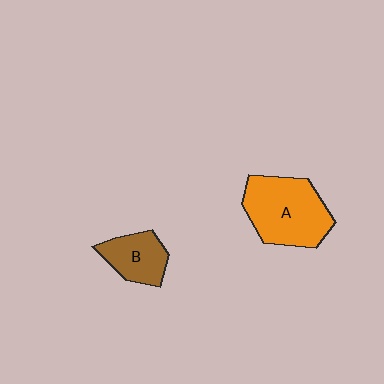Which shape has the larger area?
Shape A (orange).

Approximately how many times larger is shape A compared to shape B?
Approximately 1.9 times.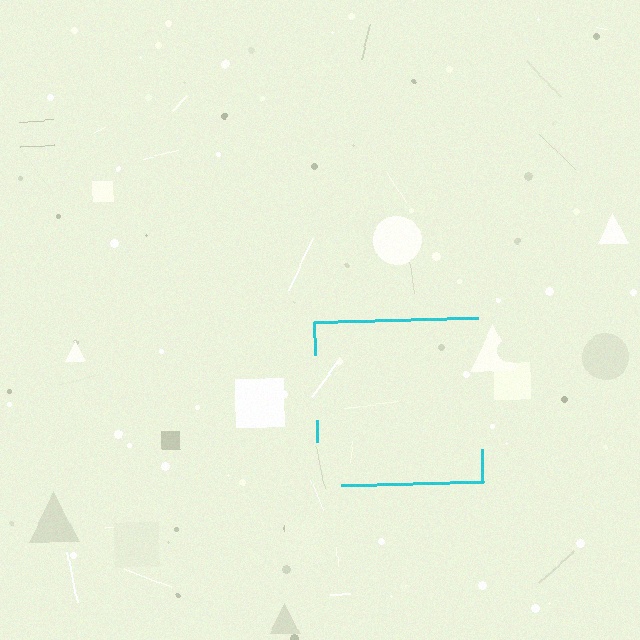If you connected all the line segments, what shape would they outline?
They would outline a square.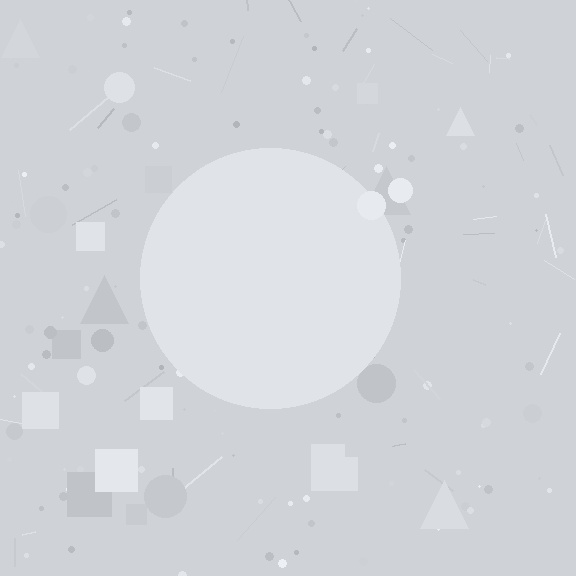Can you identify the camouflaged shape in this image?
The camouflaged shape is a circle.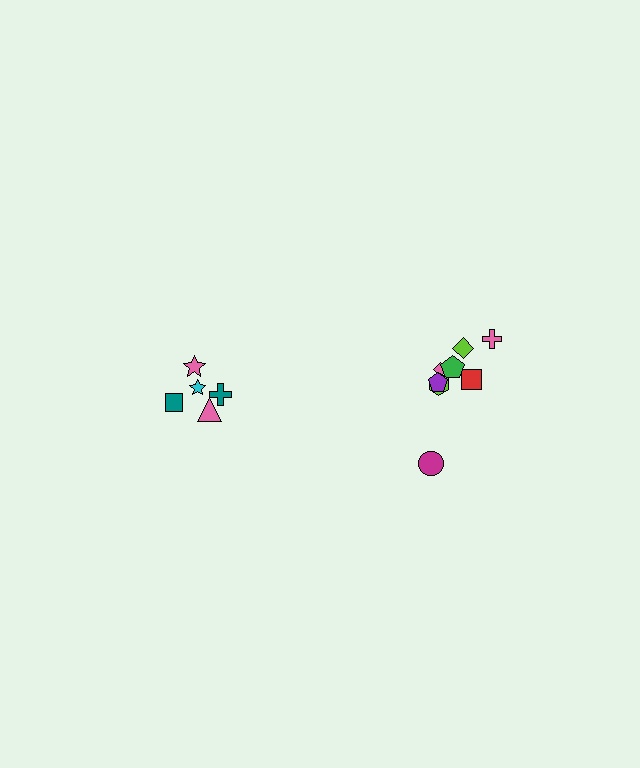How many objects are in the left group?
There are 5 objects.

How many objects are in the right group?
There are 8 objects.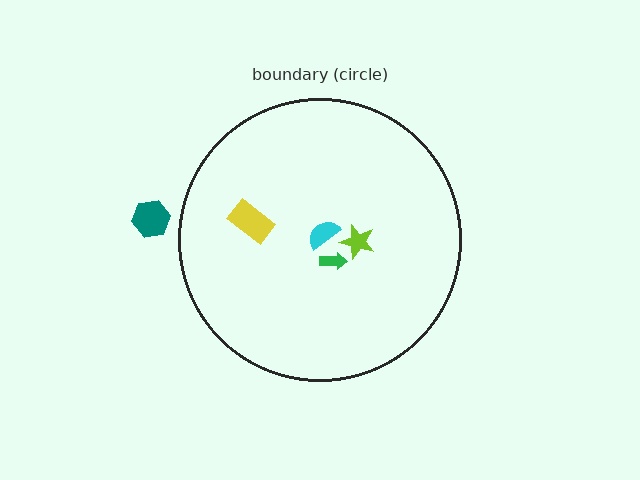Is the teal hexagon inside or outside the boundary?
Outside.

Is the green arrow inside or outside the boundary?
Inside.